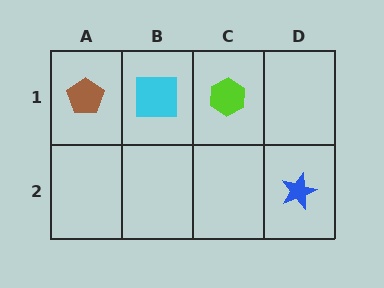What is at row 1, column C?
A lime hexagon.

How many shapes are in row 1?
3 shapes.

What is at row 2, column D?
A blue star.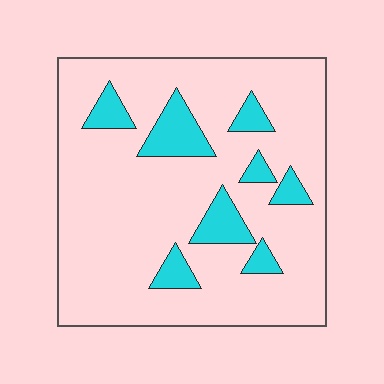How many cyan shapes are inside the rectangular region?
8.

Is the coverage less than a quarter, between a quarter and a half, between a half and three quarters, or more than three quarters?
Less than a quarter.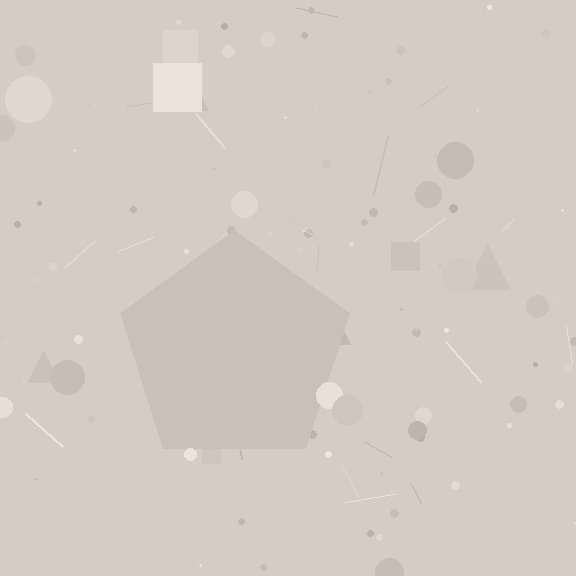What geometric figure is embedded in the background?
A pentagon is embedded in the background.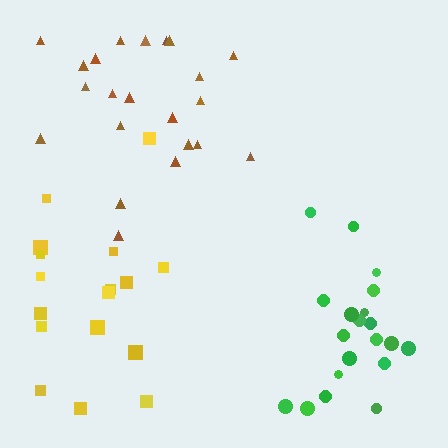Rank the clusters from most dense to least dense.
green, brown, yellow.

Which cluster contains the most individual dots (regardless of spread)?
Brown (22).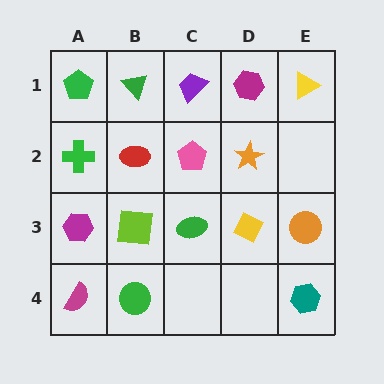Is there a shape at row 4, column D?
No, that cell is empty.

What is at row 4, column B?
A green circle.